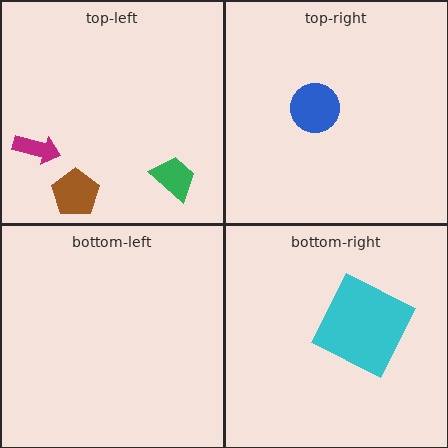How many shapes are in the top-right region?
1.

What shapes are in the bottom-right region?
The cyan square.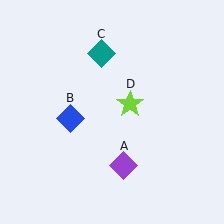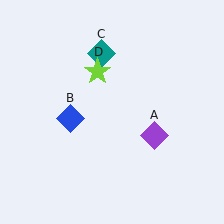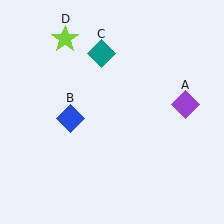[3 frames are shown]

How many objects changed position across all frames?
2 objects changed position: purple diamond (object A), lime star (object D).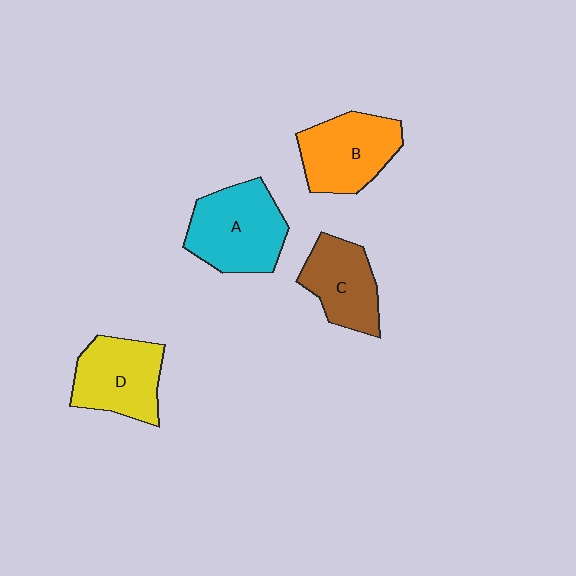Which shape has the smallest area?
Shape C (brown).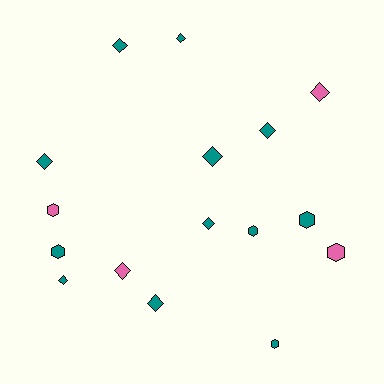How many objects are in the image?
There are 16 objects.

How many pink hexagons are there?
There are 2 pink hexagons.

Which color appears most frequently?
Teal, with 12 objects.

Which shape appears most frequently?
Diamond, with 10 objects.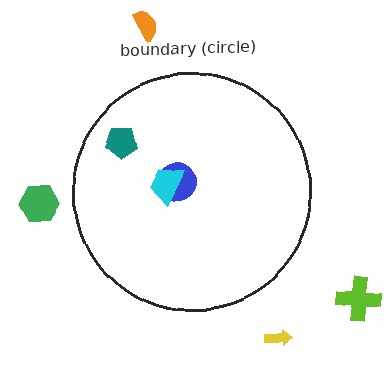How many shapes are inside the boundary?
3 inside, 4 outside.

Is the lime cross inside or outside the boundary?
Outside.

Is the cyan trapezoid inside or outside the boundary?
Inside.